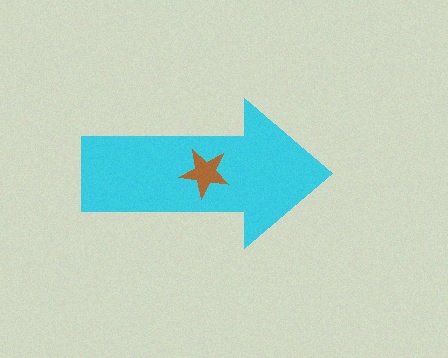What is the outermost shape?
The cyan arrow.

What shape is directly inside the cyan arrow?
The brown star.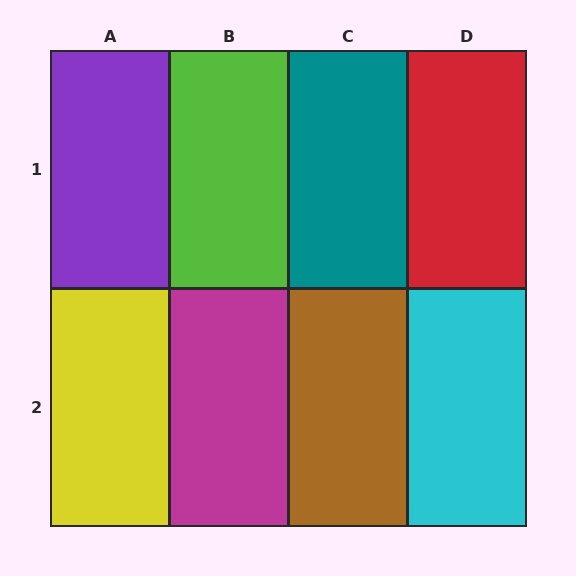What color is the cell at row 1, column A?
Purple.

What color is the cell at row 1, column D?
Red.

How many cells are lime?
1 cell is lime.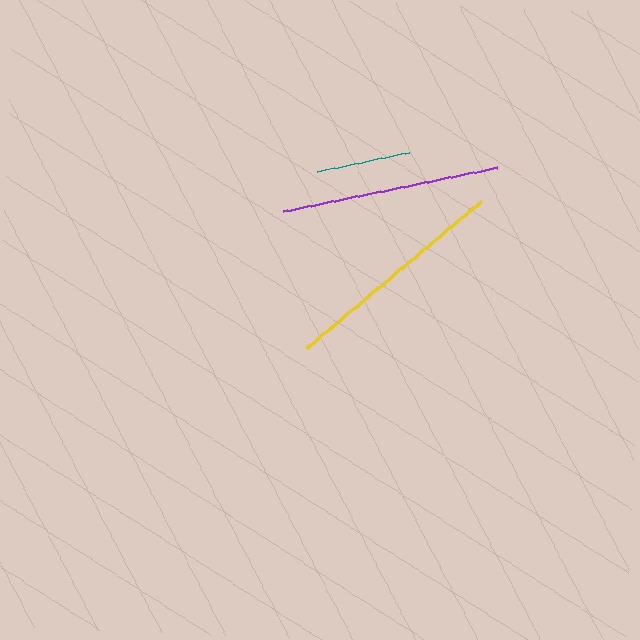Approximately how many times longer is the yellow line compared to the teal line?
The yellow line is approximately 2.4 times the length of the teal line.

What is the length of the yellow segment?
The yellow segment is approximately 229 pixels long.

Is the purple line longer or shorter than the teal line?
The purple line is longer than the teal line.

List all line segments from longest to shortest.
From longest to shortest: yellow, purple, teal.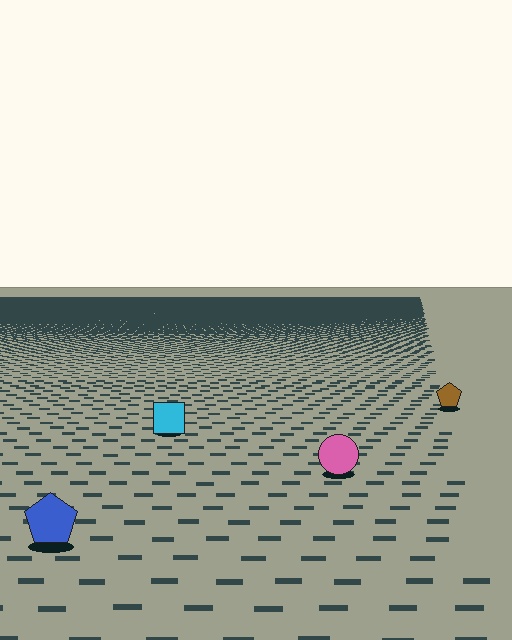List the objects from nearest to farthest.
From nearest to farthest: the blue pentagon, the pink circle, the cyan square, the brown pentagon.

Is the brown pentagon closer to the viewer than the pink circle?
No. The pink circle is closer — you can tell from the texture gradient: the ground texture is coarser near it.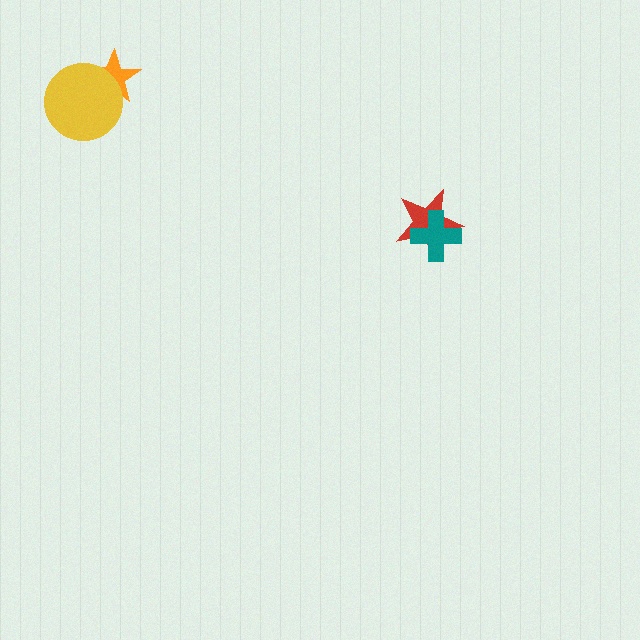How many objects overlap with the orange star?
1 object overlaps with the orange star.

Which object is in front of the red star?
The teal cross is in front of the red star.